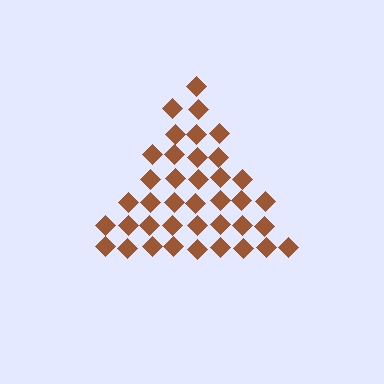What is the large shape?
The large shape is a triangle.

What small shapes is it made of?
It is made of small diamonds.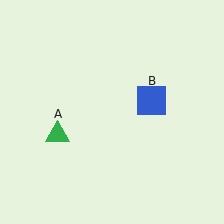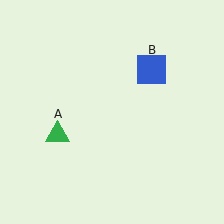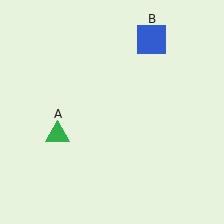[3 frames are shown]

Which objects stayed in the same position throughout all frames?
Green triangle (object A) remained stationary.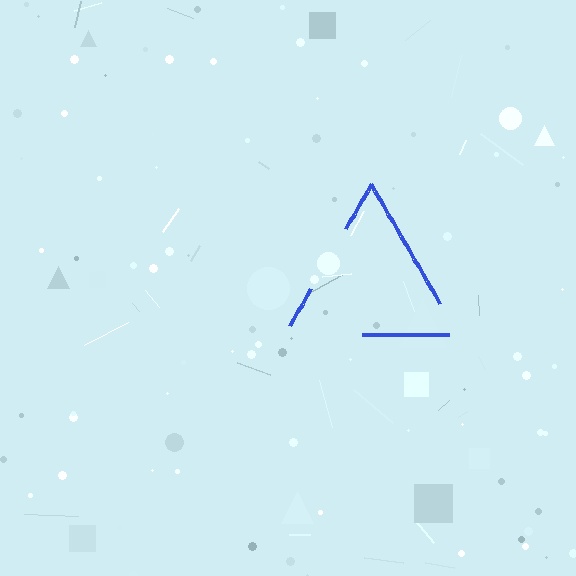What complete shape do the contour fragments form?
The contour fragments form a triangle.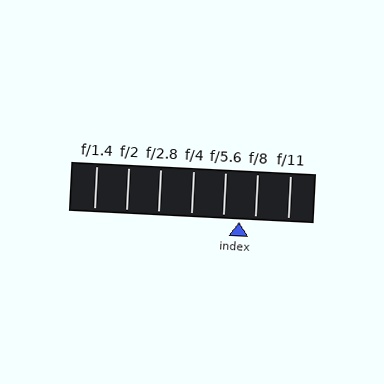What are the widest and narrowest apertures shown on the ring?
The widest aperture shown is f/1.4 and the narrowest is f/11.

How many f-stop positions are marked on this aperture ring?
There are 7 f-stop positions marked.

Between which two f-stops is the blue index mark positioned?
The index mark is between f/5.6 and f/8.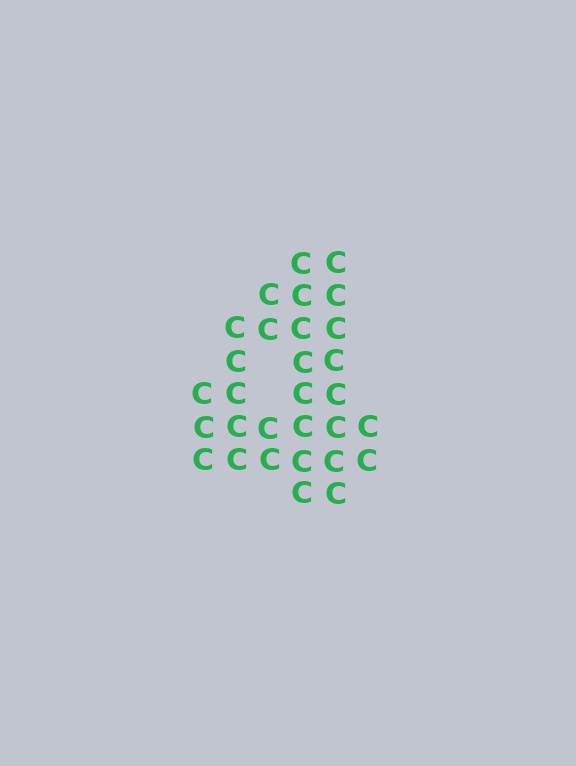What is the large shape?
The large shape is the digit 4.